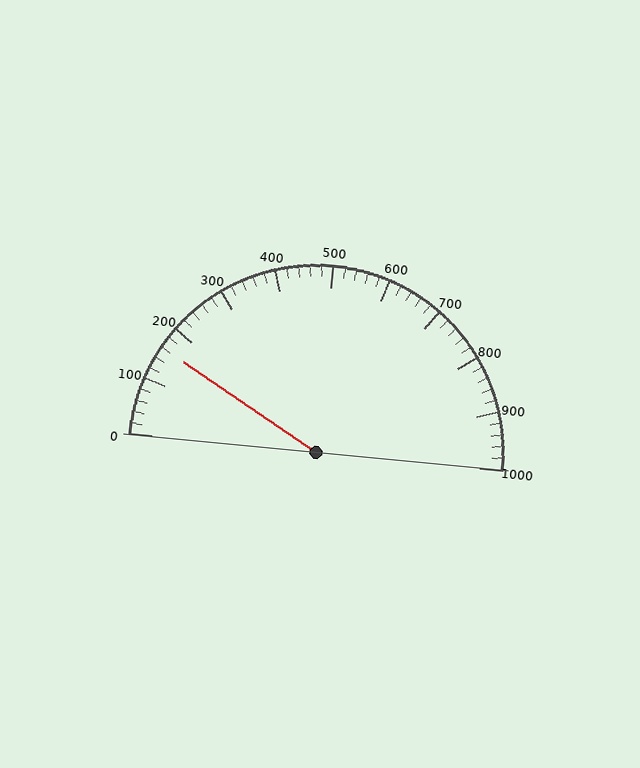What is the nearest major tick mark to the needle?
The nearest major tick mark is 200.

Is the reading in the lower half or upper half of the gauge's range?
The reading is in the lower half of the range (0 to 1000).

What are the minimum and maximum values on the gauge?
The gauge ranges from 0 to 1000.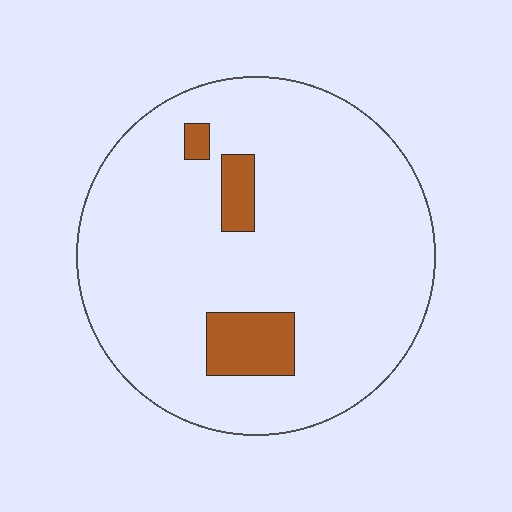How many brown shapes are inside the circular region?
3.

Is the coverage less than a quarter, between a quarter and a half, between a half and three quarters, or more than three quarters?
Less than a quarter.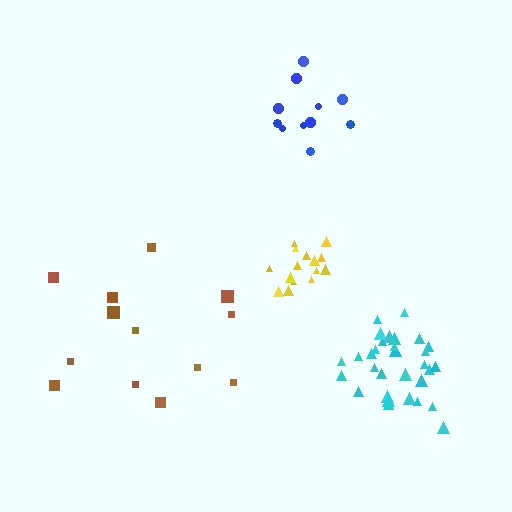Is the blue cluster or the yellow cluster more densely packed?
Yellow.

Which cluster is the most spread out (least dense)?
Brown.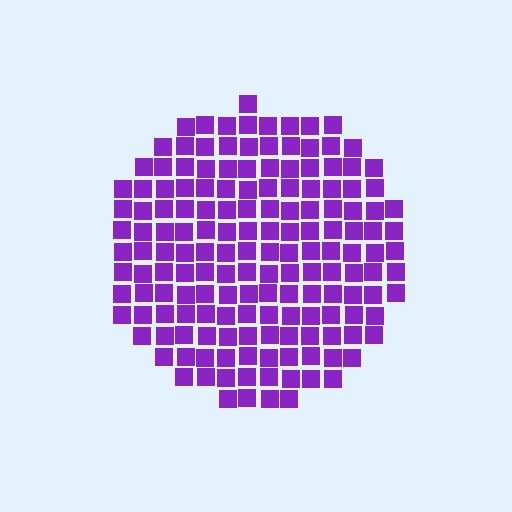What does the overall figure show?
The overall figure shows a circle.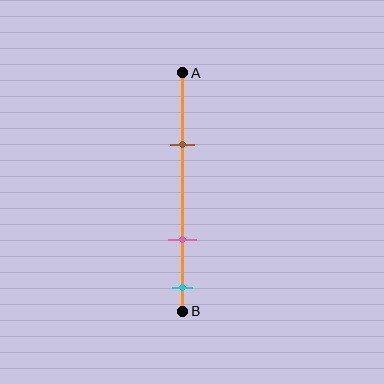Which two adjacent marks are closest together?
The pink and cyan marks are the closest adjacent pair.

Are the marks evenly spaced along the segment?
No, the marks are not evenly spaced.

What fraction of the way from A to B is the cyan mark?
The cyan mark is approximately 90% (0.9) of the way from A to B.